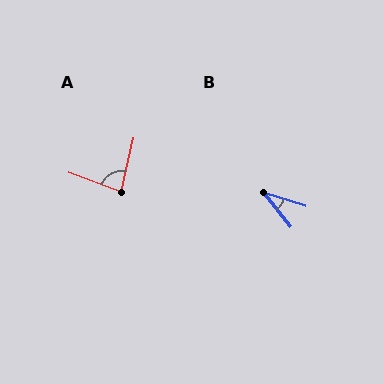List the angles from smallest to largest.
B (34°), A (83°).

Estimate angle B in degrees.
Approximately 34 degrees.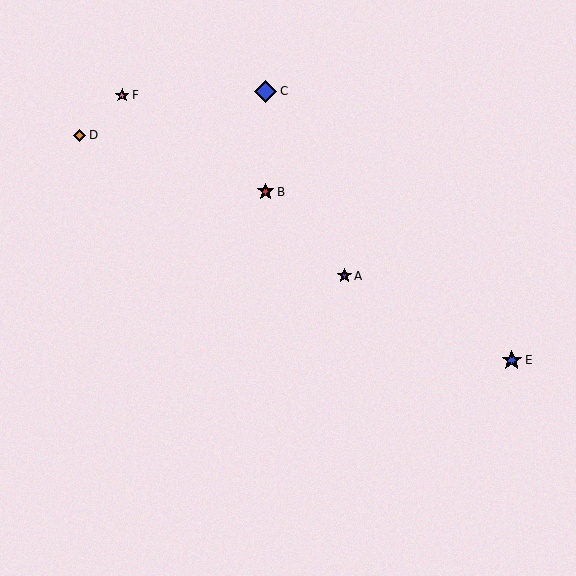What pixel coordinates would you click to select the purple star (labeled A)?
Click at (344, 276) to select the purple star A.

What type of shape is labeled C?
Shape C is a blue diamond.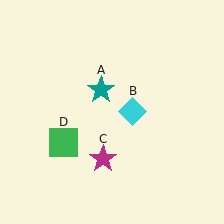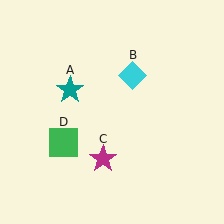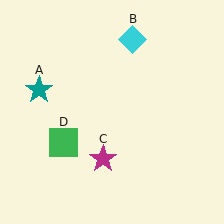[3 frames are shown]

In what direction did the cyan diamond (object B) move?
The cyan diamond (object B) moved up.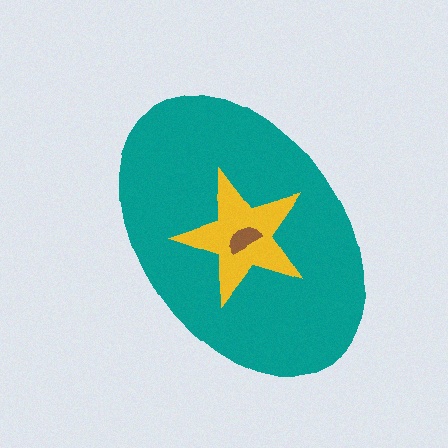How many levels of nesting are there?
3.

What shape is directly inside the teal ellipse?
The yellow star.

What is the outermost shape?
The teal ellipse.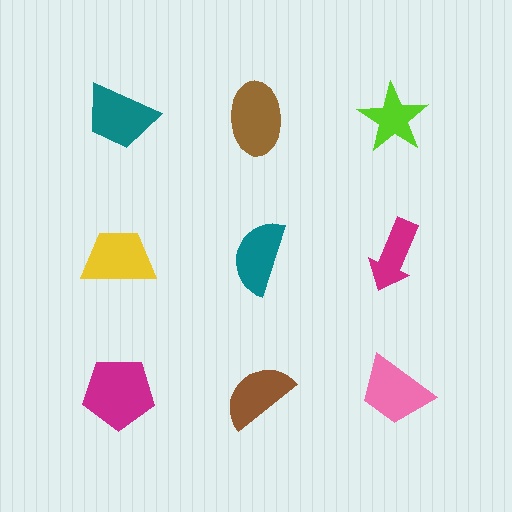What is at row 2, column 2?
A teal semicircle.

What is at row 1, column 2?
A brown ellipse.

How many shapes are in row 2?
3 shapes.